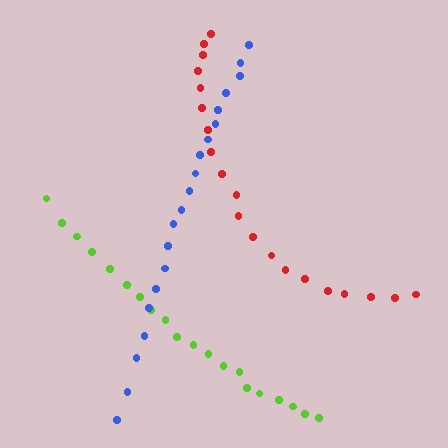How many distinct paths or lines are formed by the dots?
There are 3 distinct paths.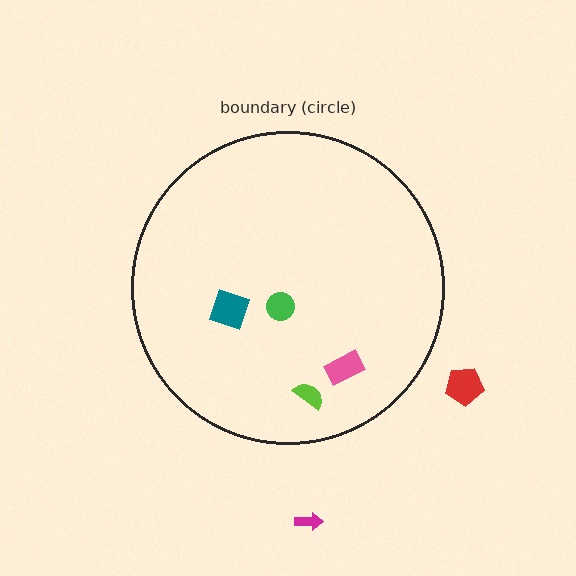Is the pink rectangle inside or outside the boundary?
Inside.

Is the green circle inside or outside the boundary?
Inside.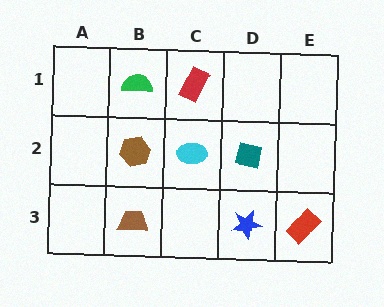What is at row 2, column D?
A teal square.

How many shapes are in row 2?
3 shapes.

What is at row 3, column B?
A brown trapezoid.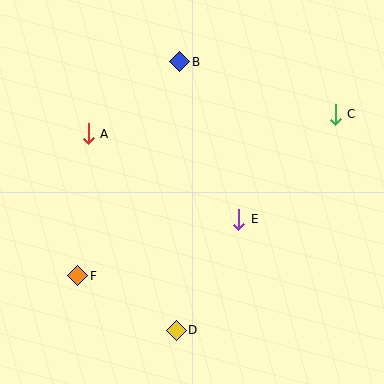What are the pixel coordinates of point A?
Point A is at (88, 134).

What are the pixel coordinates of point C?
Point C is at (335, 114).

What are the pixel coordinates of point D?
Point D is at (176, 330).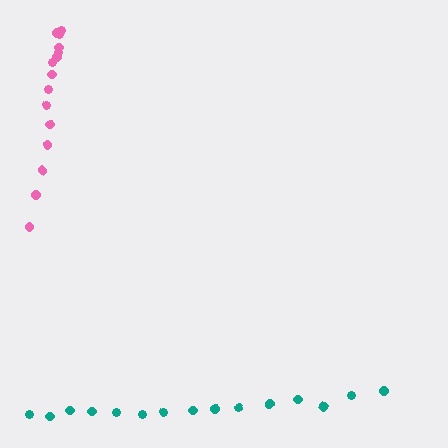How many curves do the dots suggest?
There are 2 distinct paths.